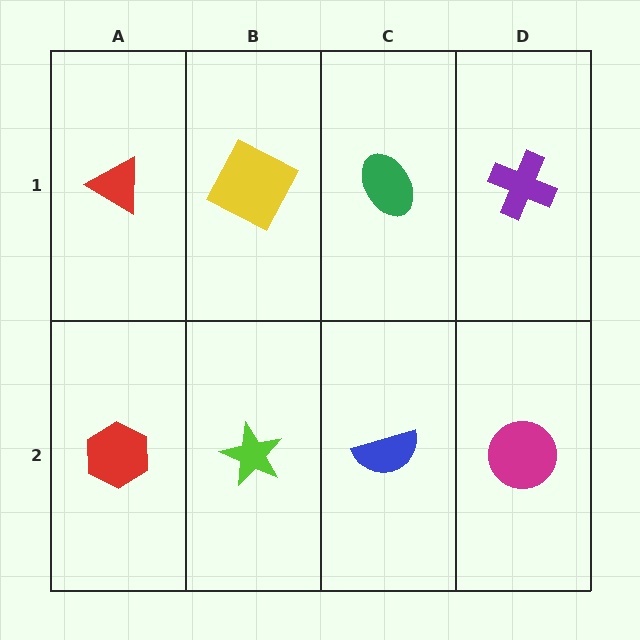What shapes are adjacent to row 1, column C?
A blue semicircle (row 2, column C), a yellow square (row 1, column B), a purple cross (row 1, column D).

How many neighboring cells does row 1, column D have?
2.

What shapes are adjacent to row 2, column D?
A purple cross (row 1, column D), a blue semicircle (row 2, column C).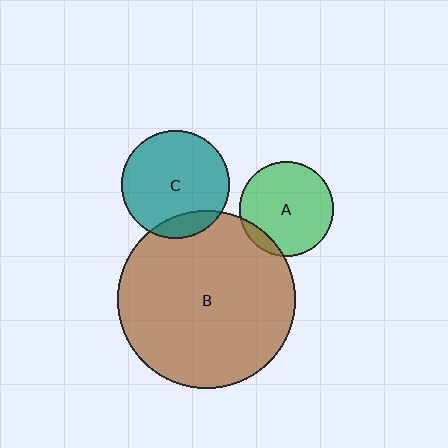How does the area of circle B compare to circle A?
Approximately 3.6 times.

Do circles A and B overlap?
Yes.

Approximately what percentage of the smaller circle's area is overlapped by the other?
Approximately 10%.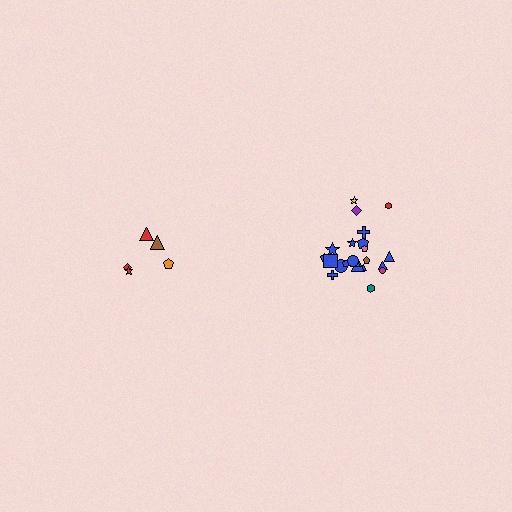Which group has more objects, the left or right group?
The right group.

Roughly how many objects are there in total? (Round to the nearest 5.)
Roughly 25 objects in total.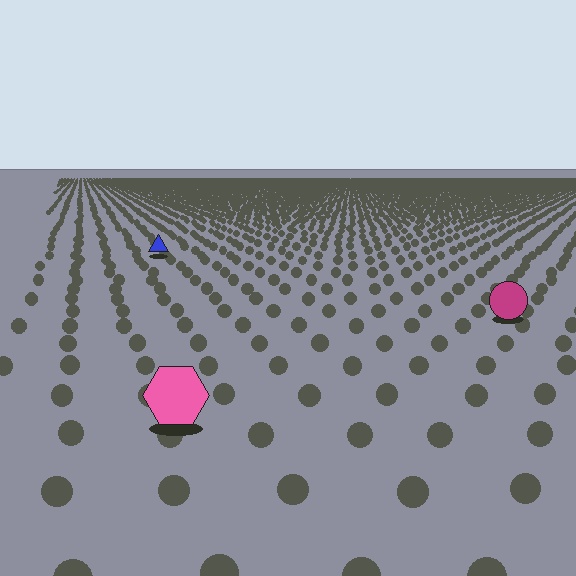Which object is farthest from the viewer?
The blue triangle is farthest from the viewer. It appears smaller and the ground texture around it is denser.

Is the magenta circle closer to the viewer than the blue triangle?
Yes. The magenta circle is closer — you can tell from the texture gradient: the ground texture is coarser near it.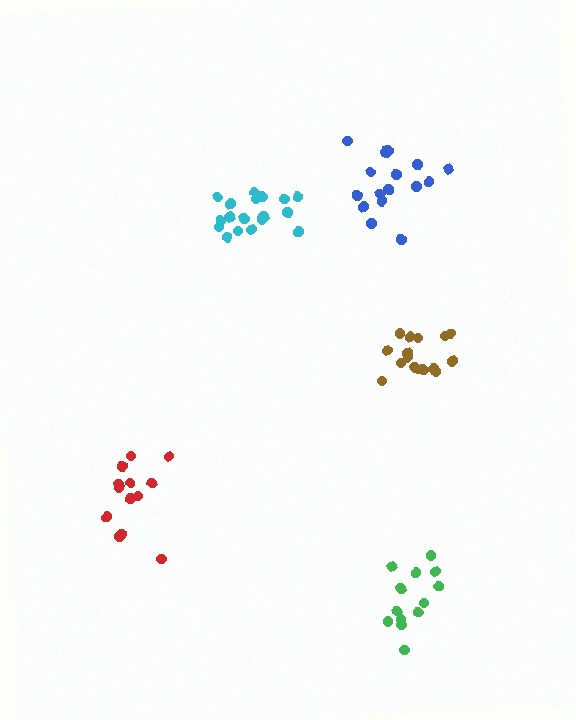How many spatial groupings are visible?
There are 5 spatial groupings.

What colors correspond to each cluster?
The clusters are colored: blue, green, cyan, red, brown.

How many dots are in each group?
Group 1: 17 dots, Group 2: 13 dots, Group 3: 18 dots, Group 4: 14 dots, Group 5: 16 dots (78 total).